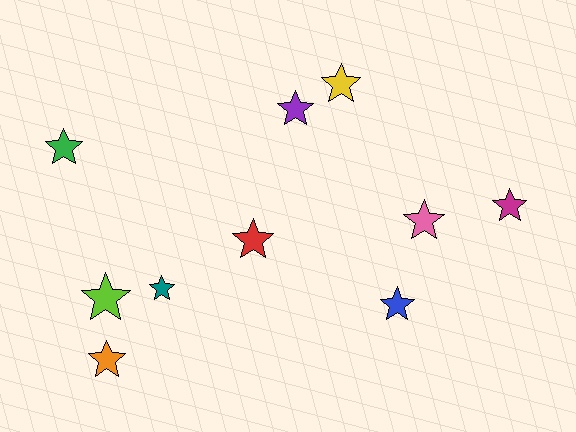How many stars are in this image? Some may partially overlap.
There are 10 stars.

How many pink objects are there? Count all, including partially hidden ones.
There is 1 pink object.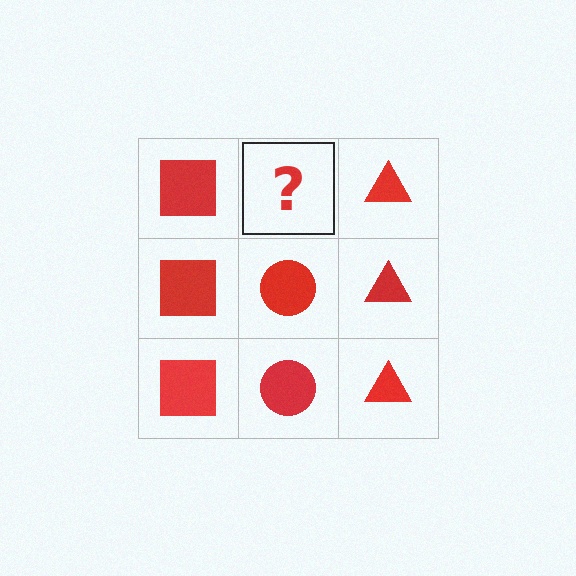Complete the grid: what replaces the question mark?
The question mark should be replaced with a red circle.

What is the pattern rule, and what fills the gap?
The rule is that each column has a consistent shape. The gap should be filled with a red circle.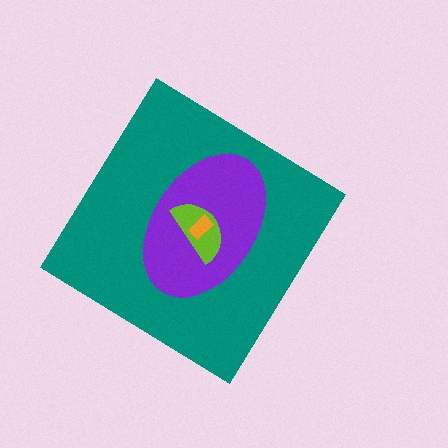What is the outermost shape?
The teal diamond.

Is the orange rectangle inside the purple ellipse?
Yes.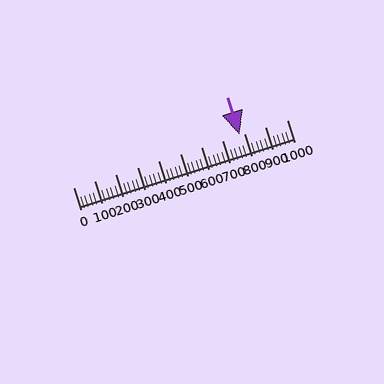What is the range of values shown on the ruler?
The ruler shows values from 0 to 1000.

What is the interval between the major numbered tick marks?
The major tick marks are spaced 100 units apart.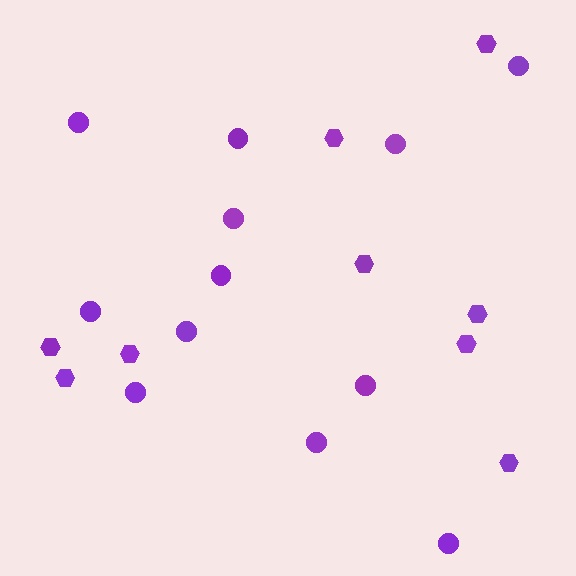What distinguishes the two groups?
There are 2 groups: one group of circles (12) and one group of hexagons (9).